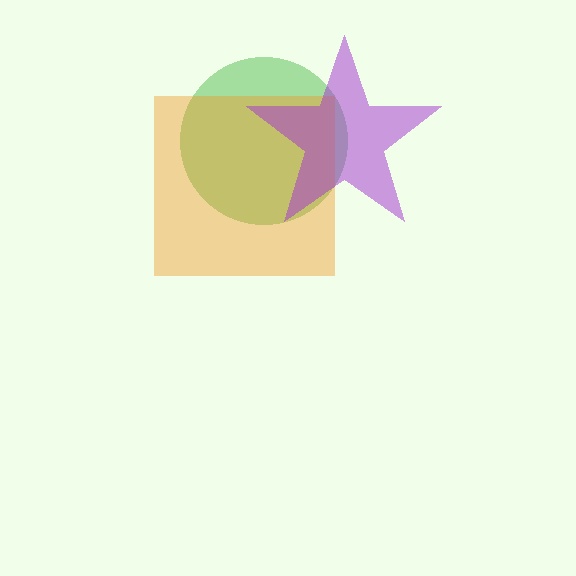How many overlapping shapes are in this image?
There are 3 overlapping shapes in the image.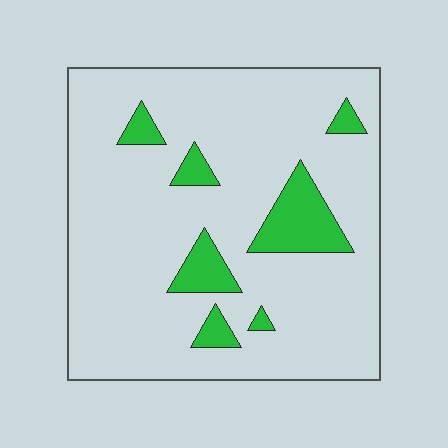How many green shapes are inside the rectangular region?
7.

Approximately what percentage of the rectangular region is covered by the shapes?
Approximately 15%.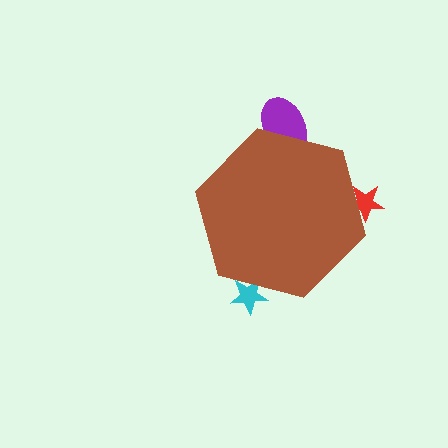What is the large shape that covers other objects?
A brown hexagon.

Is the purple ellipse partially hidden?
Yes, the purple ellipse is partially hidden behind the brown hexagon.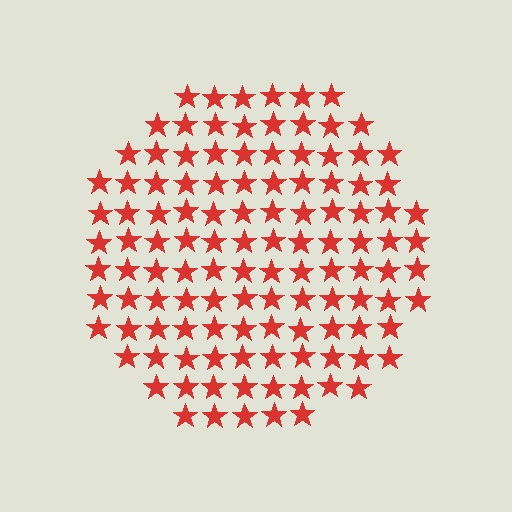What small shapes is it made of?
It is made of small stars.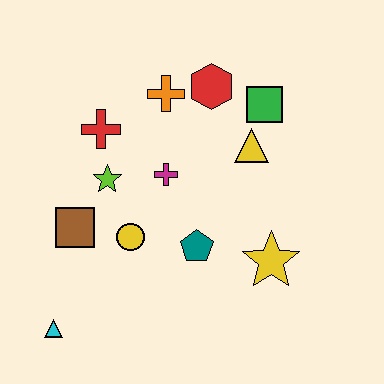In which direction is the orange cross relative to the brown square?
The orange cross is above the brown square.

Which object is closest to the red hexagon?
The orange cross is closest to the red hexagon.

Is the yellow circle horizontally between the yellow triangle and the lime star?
Yes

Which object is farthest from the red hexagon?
The cyan triangle is farthest from the red hexagon.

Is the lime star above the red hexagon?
No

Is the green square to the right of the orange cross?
Yes